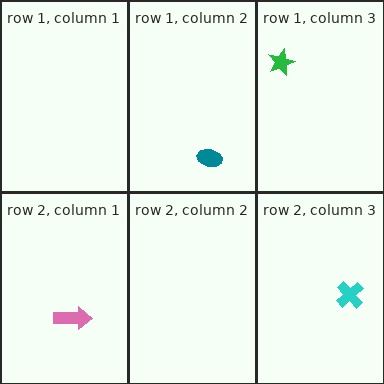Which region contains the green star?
The row 1, column 3 region.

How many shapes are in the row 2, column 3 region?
1.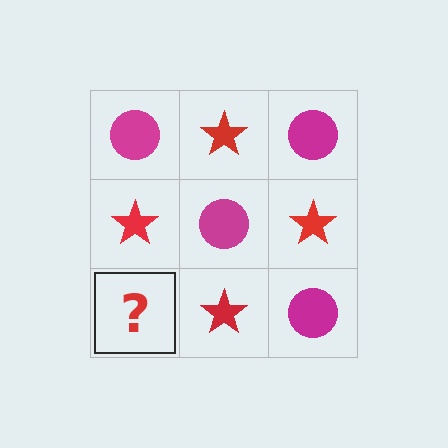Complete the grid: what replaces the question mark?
The question mark should be replaced with a magenta circle.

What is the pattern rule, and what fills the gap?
The rule is that it alternates magenta circle and red star in a checkerboard pattern. The gap should be filled with a magenta circle.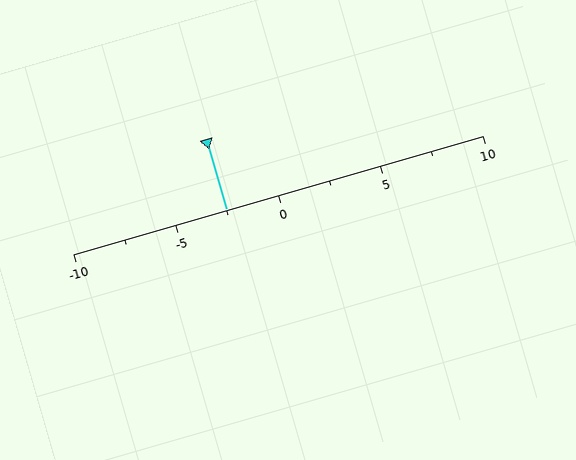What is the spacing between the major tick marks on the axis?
The major ticks are spaced 5 apart.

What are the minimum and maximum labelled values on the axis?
The axis runs from -10 to 10.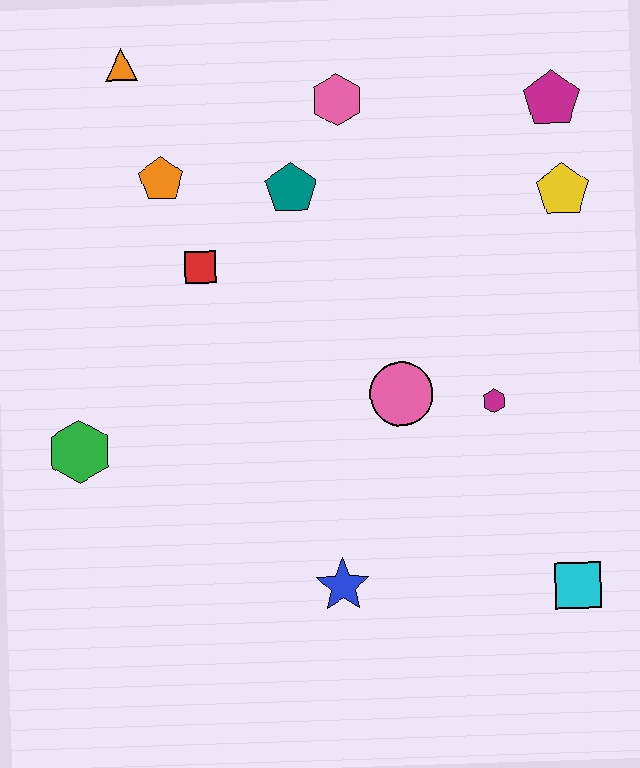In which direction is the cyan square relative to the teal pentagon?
The cyan square is below the teal pentagon.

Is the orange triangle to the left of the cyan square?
Yes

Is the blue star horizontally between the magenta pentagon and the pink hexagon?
No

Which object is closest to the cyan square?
The magenta hexagon is closest to the cyan square.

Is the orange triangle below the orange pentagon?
No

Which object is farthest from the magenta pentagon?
The green hexagon is farthest from the magenta pentagon.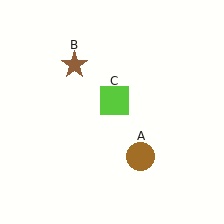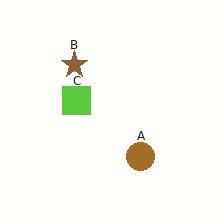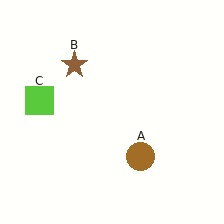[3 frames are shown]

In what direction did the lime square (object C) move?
The lime square (object C) moved left.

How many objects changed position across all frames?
1 object changed position: lime square (object C).